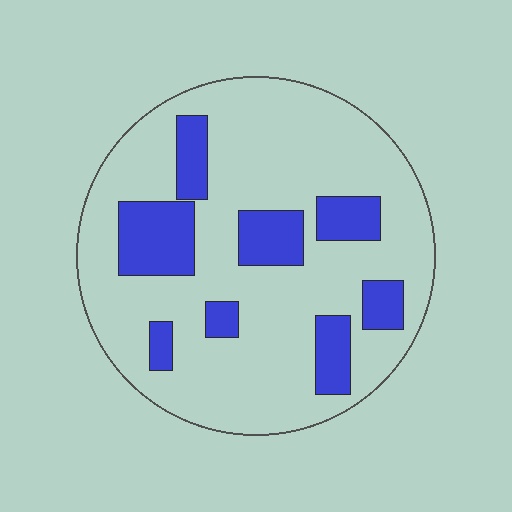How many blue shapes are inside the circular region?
8.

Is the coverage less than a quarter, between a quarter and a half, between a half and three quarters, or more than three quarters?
Less than a quarter.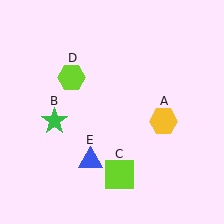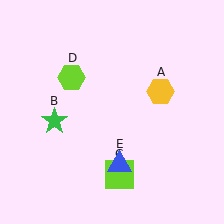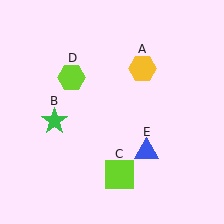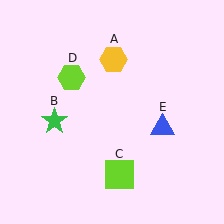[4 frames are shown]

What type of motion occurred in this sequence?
The yellow hexagon (object A), blue triangle (object E) rotated counterclockwise around the center of the scene.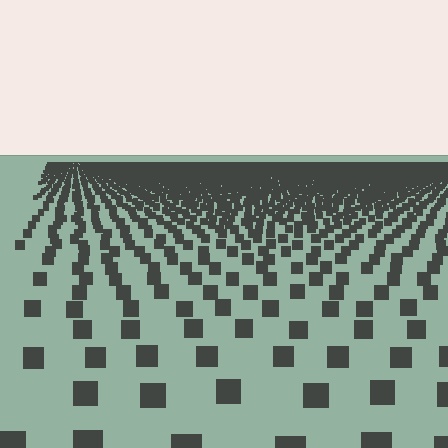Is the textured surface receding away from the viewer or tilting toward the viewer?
The surface is receding away from the viewer. Texture elements get smaller and denser toward the top.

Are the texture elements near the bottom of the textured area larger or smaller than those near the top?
Larger. Near the bottom, elements are closer to the viewer and appear at a bigger on-screen size.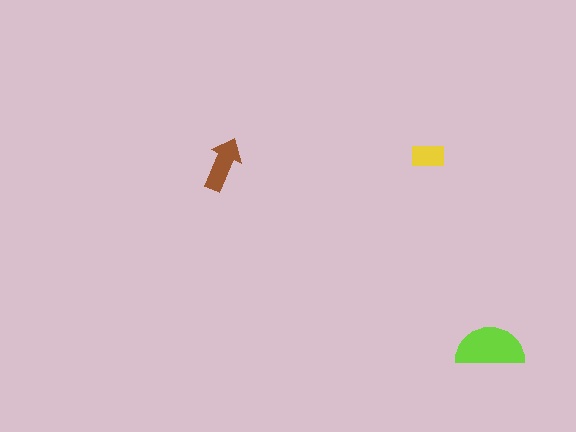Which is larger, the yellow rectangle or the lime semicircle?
The lime semicircle.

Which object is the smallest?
The yellow rectangle.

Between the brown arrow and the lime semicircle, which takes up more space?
The lime semicircle.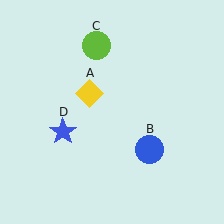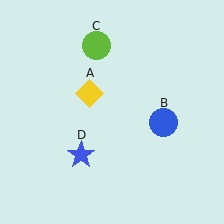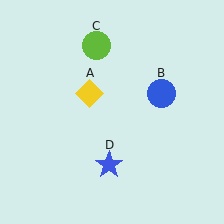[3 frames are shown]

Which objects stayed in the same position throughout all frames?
Yellow diamond (object A) and lime circle (object C) remained stationary.